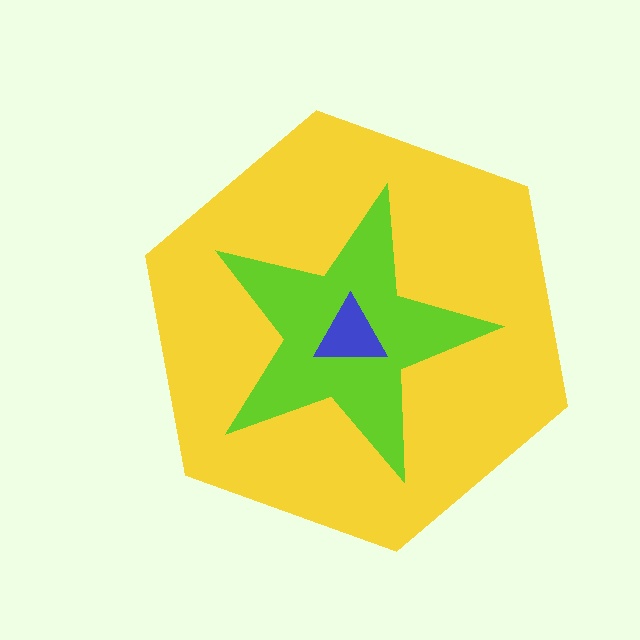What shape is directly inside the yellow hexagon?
The lime star.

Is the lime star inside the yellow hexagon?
Yes.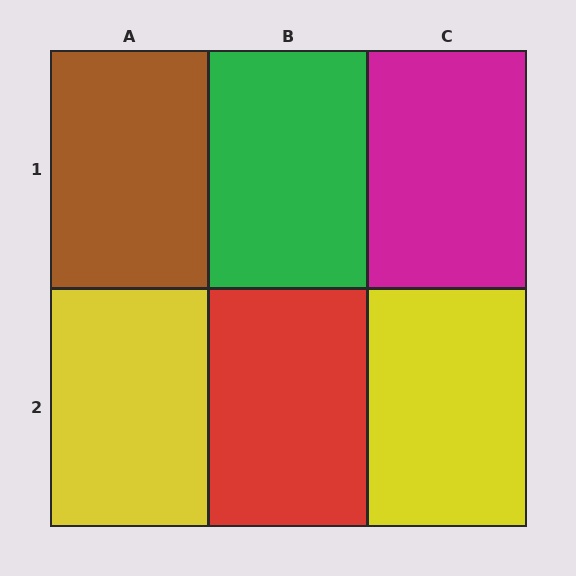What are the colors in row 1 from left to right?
Brown, green, magenta.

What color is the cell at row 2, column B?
Red.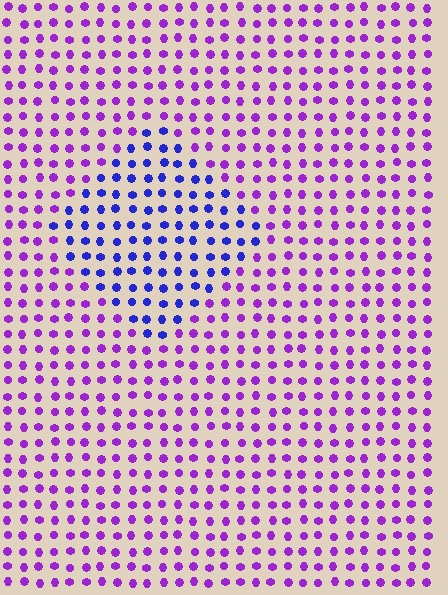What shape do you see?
I see a diamond.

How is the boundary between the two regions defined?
The boundary is defined purely by a slight shift in hue (about 43 degrees). Spacing, size, and orientation are identical on both sides.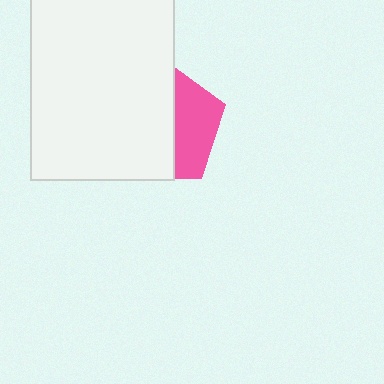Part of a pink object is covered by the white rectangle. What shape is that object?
It is a pentagon.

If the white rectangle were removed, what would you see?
You would see the complete pink pentagon.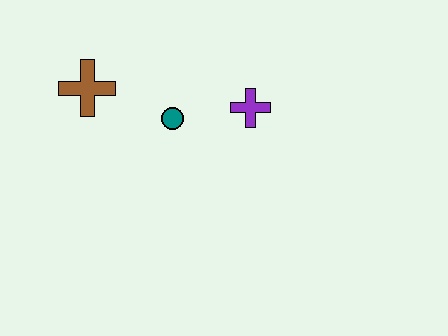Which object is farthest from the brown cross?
The purple cross is farthest from the brown cross.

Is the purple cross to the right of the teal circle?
Yes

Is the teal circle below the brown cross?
Yes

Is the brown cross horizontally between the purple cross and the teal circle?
No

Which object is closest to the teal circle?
The purple cross is closest to the teal circle.